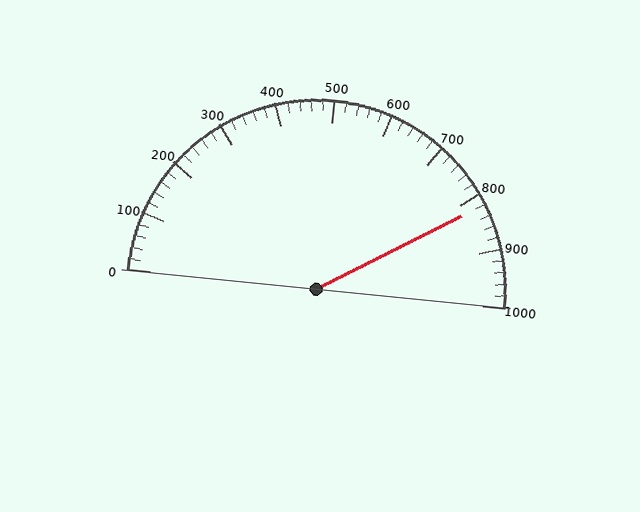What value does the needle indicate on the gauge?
The needle indicates approximately 820.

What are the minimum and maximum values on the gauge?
The gauge ranges from 0 to 1000.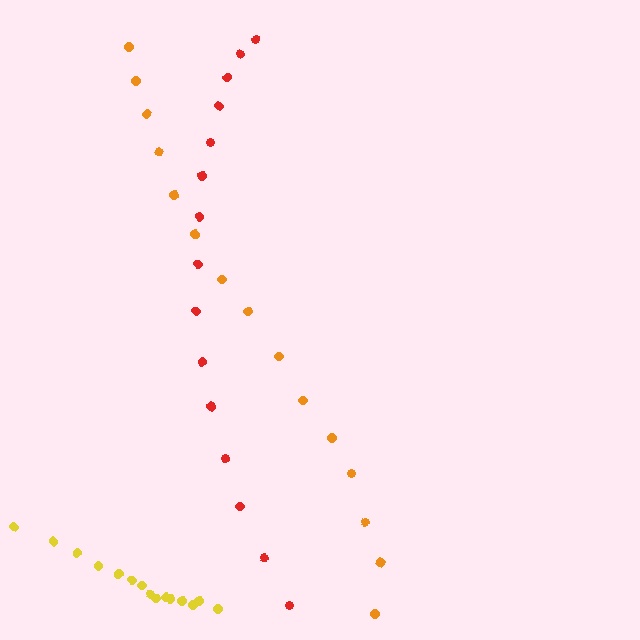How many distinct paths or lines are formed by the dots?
There are 3 distinct paths.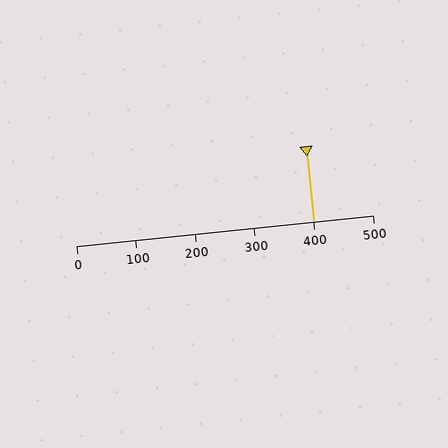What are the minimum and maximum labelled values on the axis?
The axis runs from 0 to 500.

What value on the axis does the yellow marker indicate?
The marker indicates approximately 400.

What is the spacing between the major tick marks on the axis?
The major ticks are spaced 100 apart.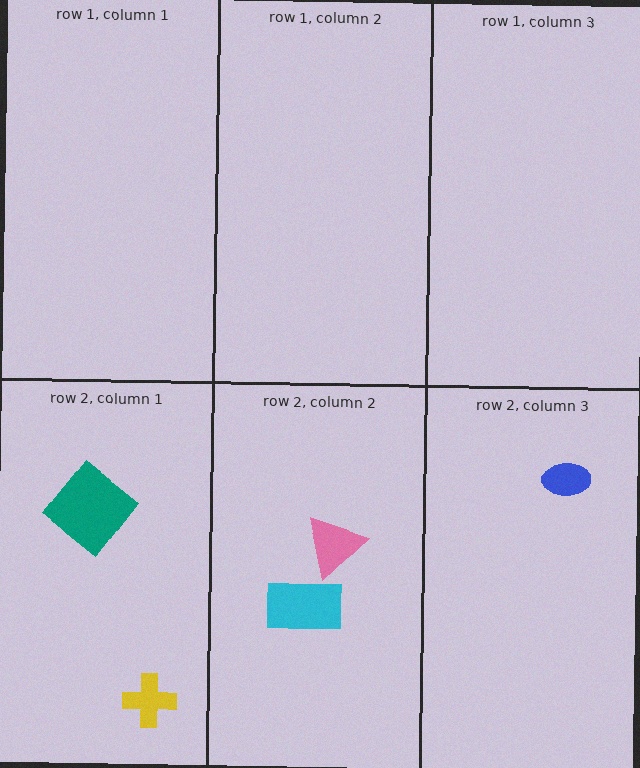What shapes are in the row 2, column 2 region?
The cyan rectangle, the pink triangle.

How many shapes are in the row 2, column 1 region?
2.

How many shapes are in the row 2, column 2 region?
2.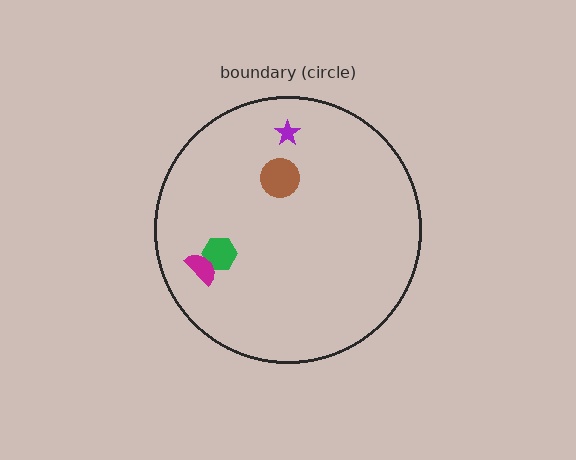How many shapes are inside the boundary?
4 inside, 0 outside.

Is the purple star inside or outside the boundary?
Inside.